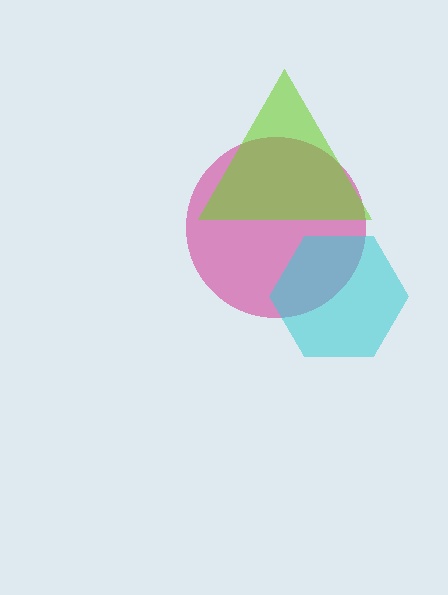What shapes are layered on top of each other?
The layered shapes are: a magenta circle, a cyan hexagon, a lime triangle.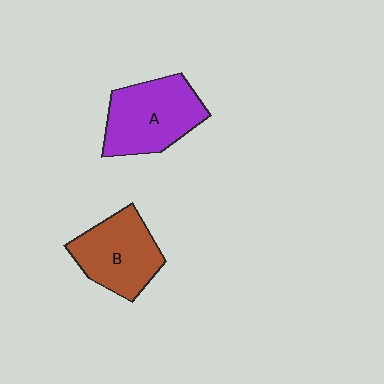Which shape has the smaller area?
Shape B (brown).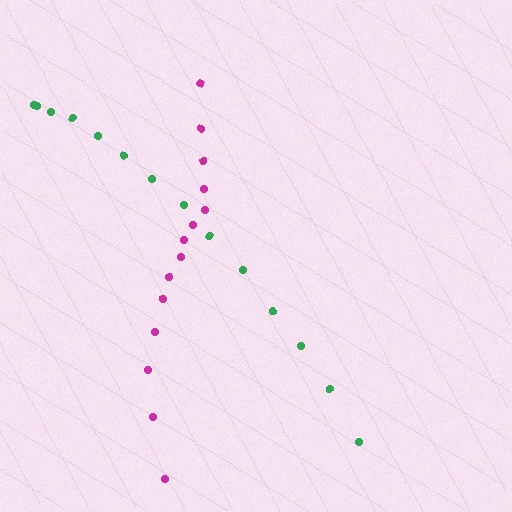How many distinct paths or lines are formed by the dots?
There are 2 distinct paths.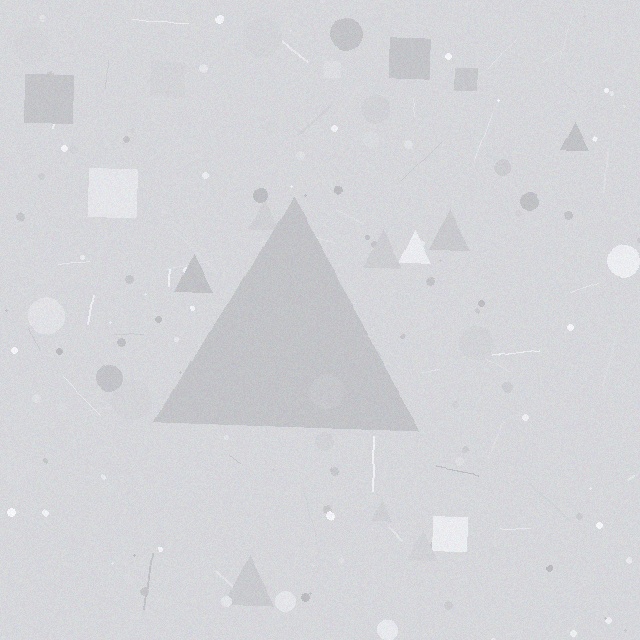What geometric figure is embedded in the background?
A triangle is embedded in the background.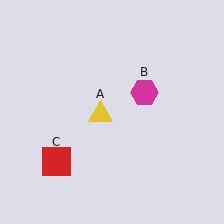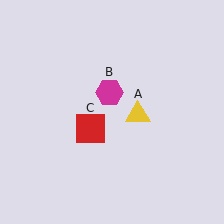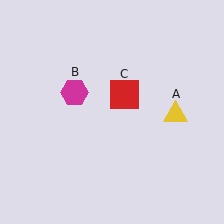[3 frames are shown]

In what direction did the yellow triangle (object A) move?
The yellow triangle (object A) moved right.